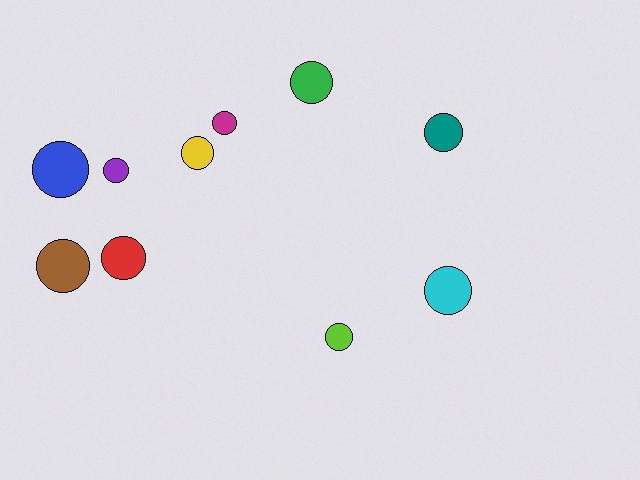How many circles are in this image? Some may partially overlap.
There are 10 circles.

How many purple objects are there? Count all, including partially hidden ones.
There is 1 purple object.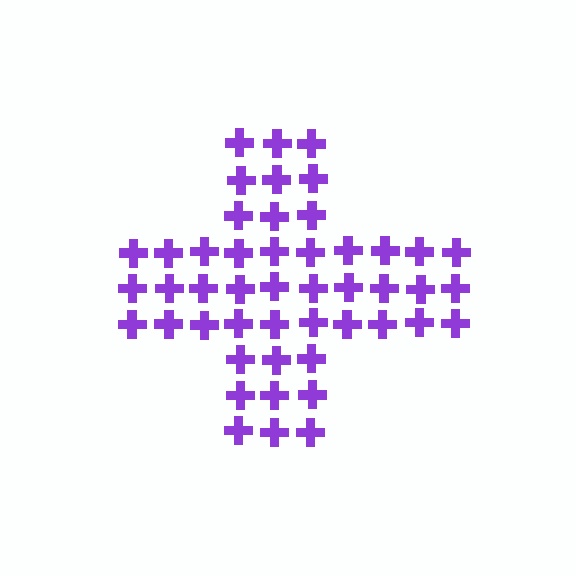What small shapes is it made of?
It is made of small crosses.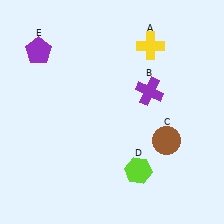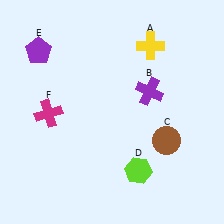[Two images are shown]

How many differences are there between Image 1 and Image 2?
There is 1 difference between the two images.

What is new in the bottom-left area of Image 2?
A magenta cross (F) was added in the bottom-left area of Image 2.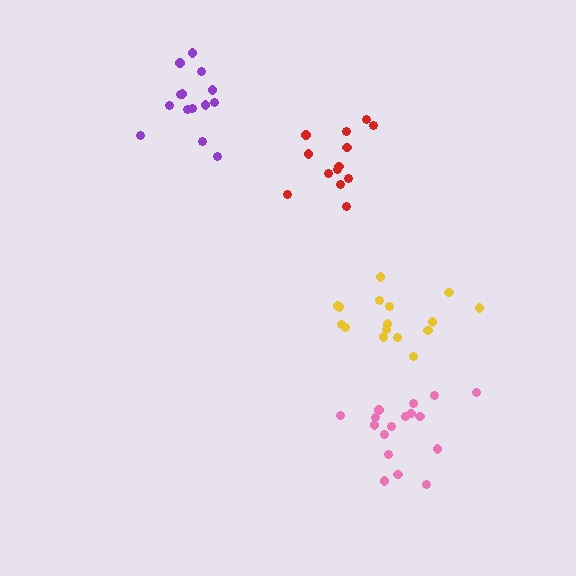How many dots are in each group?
Group 1: 13 dots, Group 2: 14 dots, Group 3: 16 dots, Group 4: 17 dots (60 total).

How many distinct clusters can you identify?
There are 4 distinct clusters.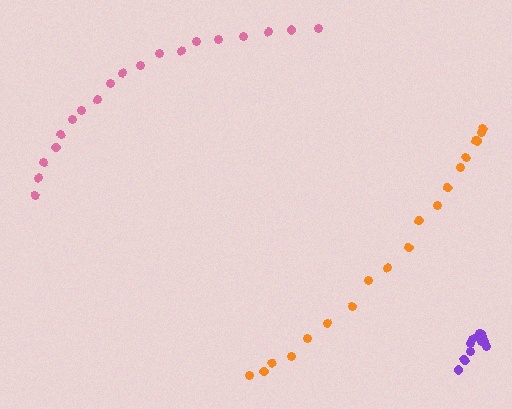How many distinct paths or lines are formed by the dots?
There are 3 distinct paths.